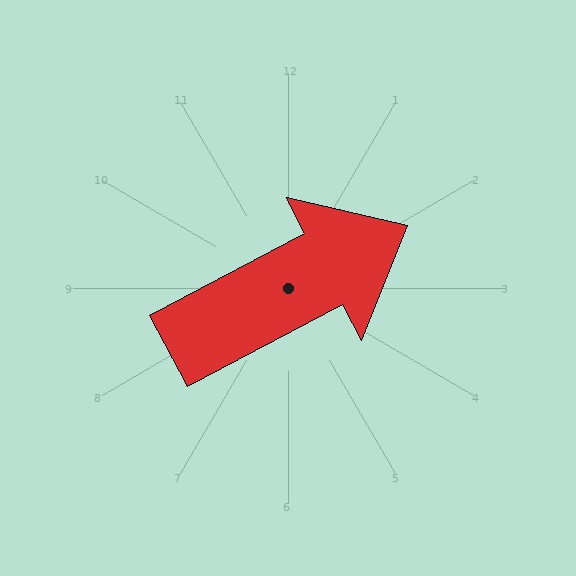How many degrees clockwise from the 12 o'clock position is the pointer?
Approximately 62 degrees.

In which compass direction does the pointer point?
Northeast.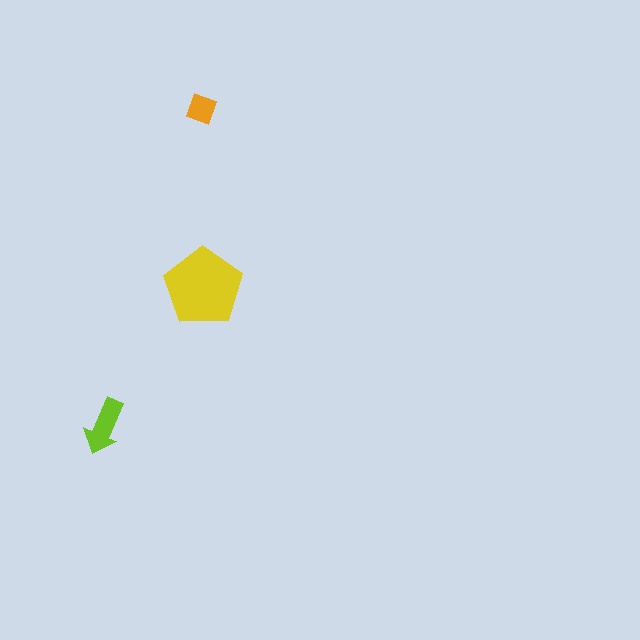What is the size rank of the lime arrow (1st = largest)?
2nd.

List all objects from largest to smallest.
The yellow pentagon, the lime arrow, the orange diamond.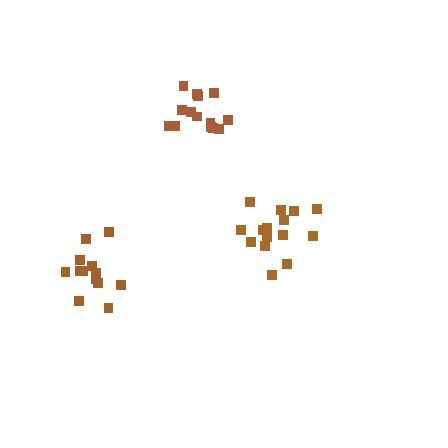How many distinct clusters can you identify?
There are 3 distinct clusters.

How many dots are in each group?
Group 1: 13 dots, Group 2: 15 dots, Group 3: 14 dots (42 total).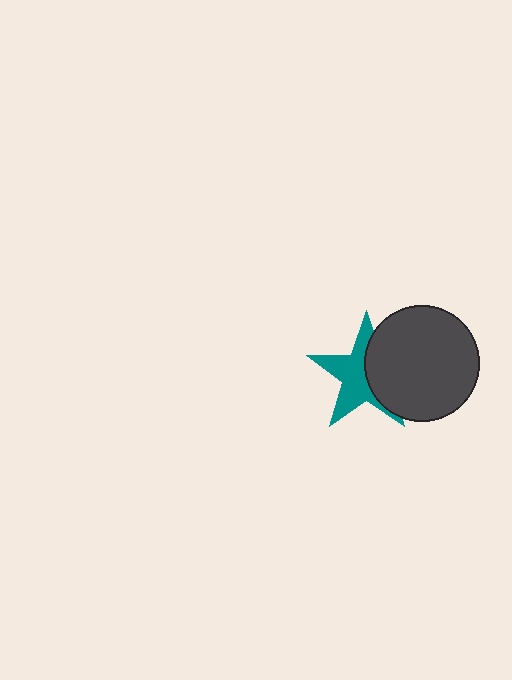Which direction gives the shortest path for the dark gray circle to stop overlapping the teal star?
Moving right gives the shortest separation.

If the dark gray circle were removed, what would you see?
You would see the complete teal star.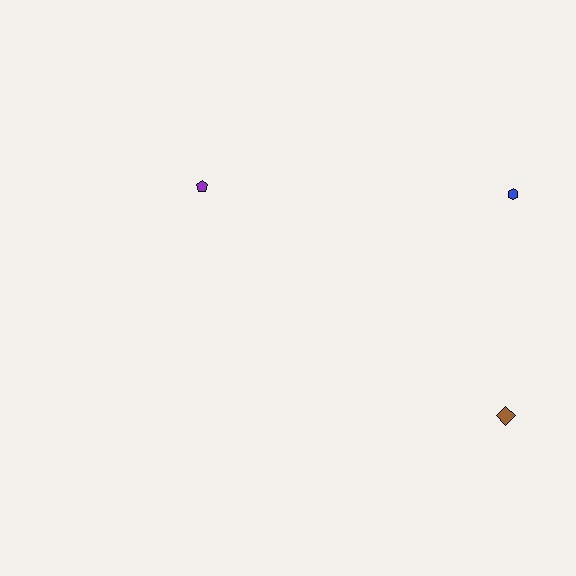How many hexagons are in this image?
There is 1 hexagon.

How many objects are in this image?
There are 3 objects.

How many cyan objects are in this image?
There are no cyan objects.